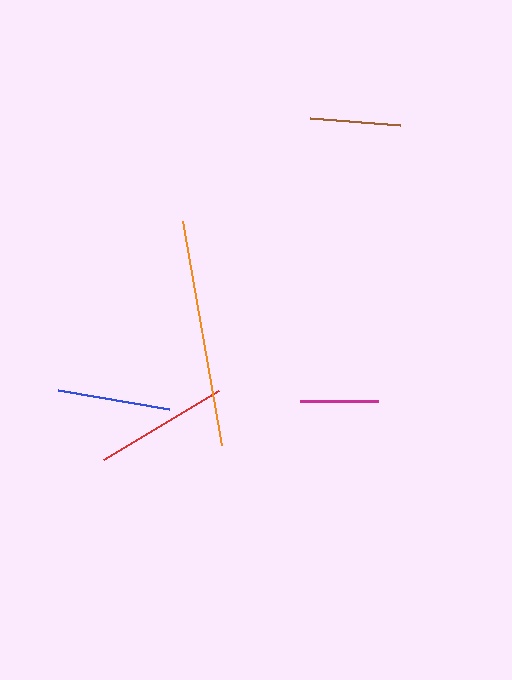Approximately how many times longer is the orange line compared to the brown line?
The orange line is approximately 2.5 times the length of the brown line.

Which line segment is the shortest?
The magenta line is the shortest at approximately 78 pixels.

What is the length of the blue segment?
The blue segment is approximately 113 pixels long.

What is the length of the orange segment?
The orange segment is approximately 227 pixels long.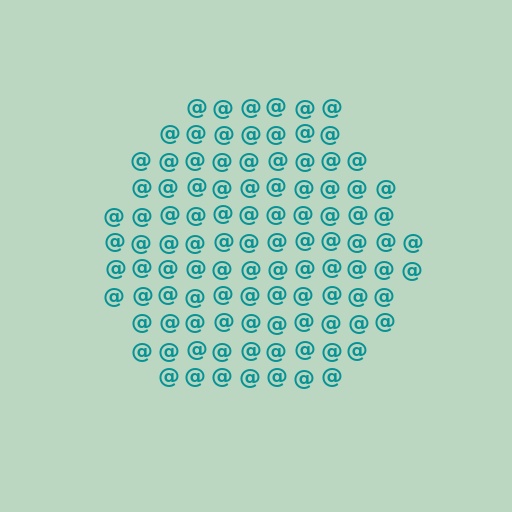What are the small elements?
The small elements are at signs.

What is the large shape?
The large shape is a hexagon.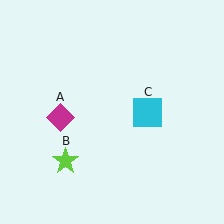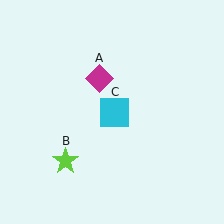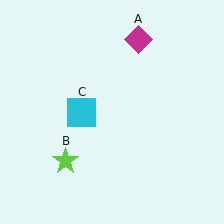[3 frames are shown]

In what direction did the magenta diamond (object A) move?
The magenta diamond (object A) moved up and to the right.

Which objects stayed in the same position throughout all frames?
Lime star (object B) remained stationary.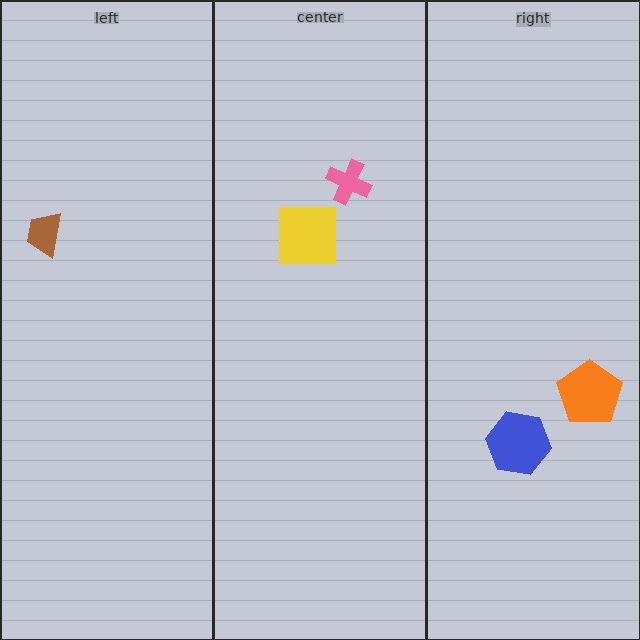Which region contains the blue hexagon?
The right region.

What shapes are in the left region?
The brown trapezoid.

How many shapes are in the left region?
1.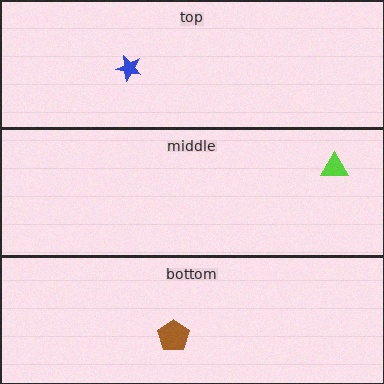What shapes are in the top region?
The blue star.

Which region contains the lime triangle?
The middle region.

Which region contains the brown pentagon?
The bottom region.